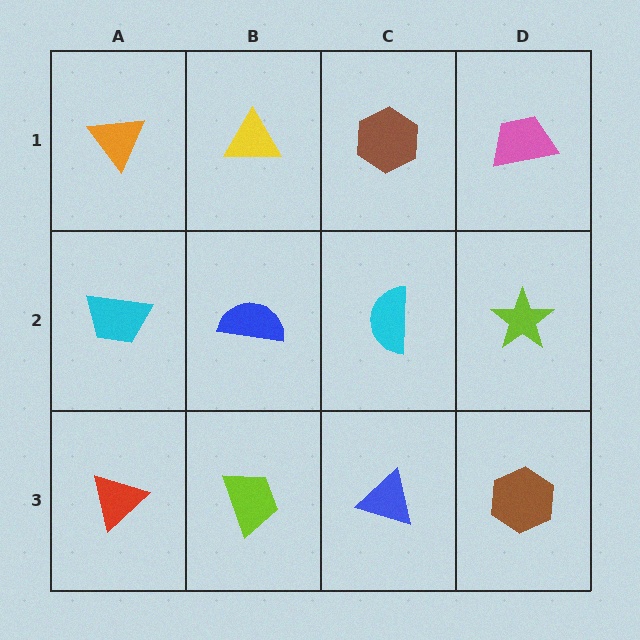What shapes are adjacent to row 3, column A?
A cyan trapezoid (row 2, column A), a lime trapezoid (row 3, column B).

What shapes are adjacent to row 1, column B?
A blue semicircle (row 2, column B), an orange triangle (row 1, column A), a brown hexagon (row 1, column C).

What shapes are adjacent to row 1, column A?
A cyan trapezoid (row 2, column A), a yellow triangle (row 1, column B).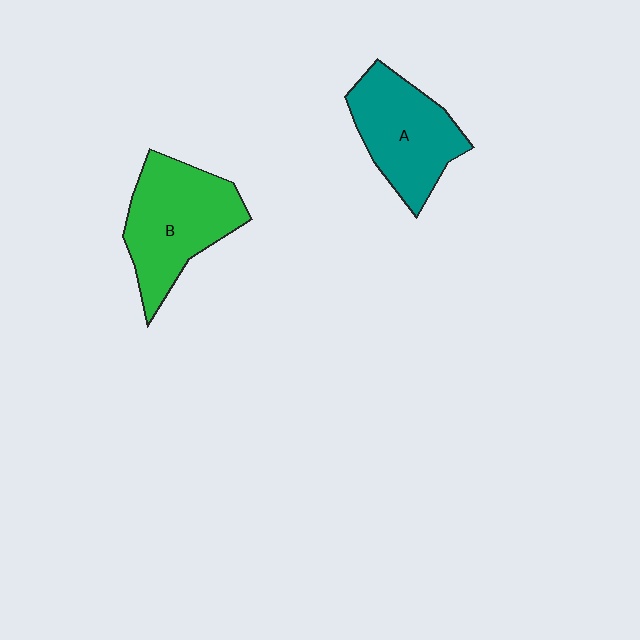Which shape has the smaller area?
Shape A (teal).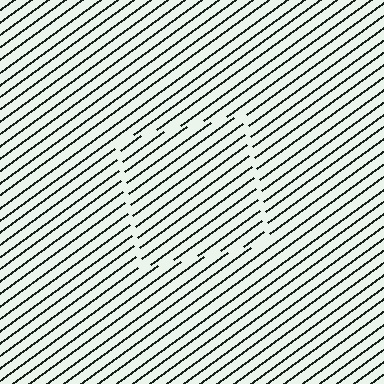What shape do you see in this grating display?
An illusory square. The interior of the shape contains the same grating, shifted by half a period — the contour is defined by the phase discontinuity where line-ends from the inner and outer gratings abut.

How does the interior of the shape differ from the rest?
The interior of the shape contains the same grating, shifted by half a period — the contour is defined by the phase discontinuity where line-ends from the inner and outer gratings abut.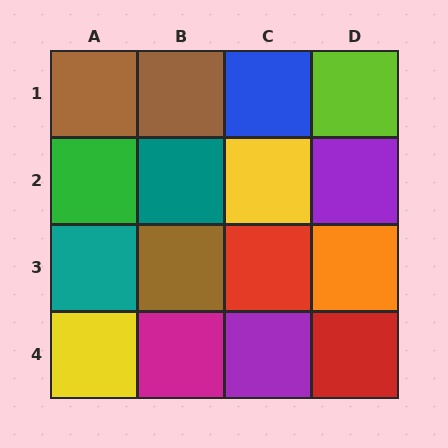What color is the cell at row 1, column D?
Lime.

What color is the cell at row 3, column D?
Orange.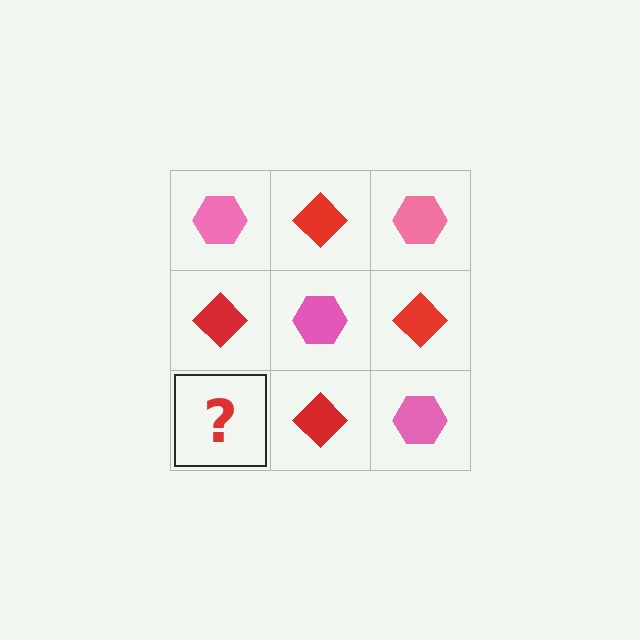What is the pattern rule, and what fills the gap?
The rule is that it alternates pink hexagon and red diamond in a checkerboard pattern. The gap should be filled with a pink hexagon.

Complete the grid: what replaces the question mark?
The question mark should be replaced with a pink hexagon.